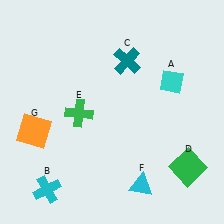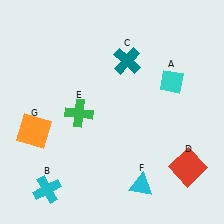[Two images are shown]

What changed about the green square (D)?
In Image 1, D is green. In Image 2, it changed to red.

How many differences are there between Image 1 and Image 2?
There is 1 difference between the two images.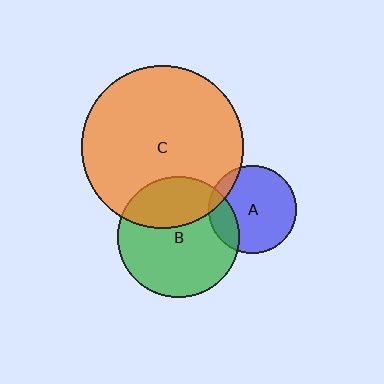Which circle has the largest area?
Circle C (orange).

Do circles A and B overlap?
Yes.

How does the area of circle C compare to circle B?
Approximately 1.8 times.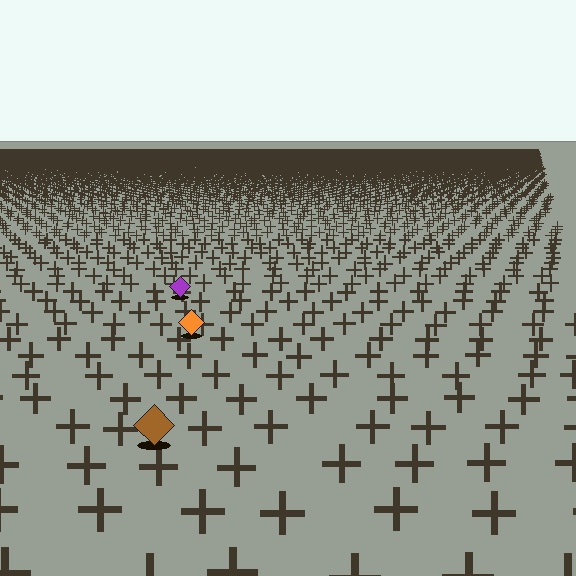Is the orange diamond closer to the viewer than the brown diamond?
No. The brown diamond is closer — you can tell from the texture gradient: the ground texture is coarser near it.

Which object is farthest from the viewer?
The purple diamond is farthest from the viewer. It appears smaller and the ground texture around it is denser.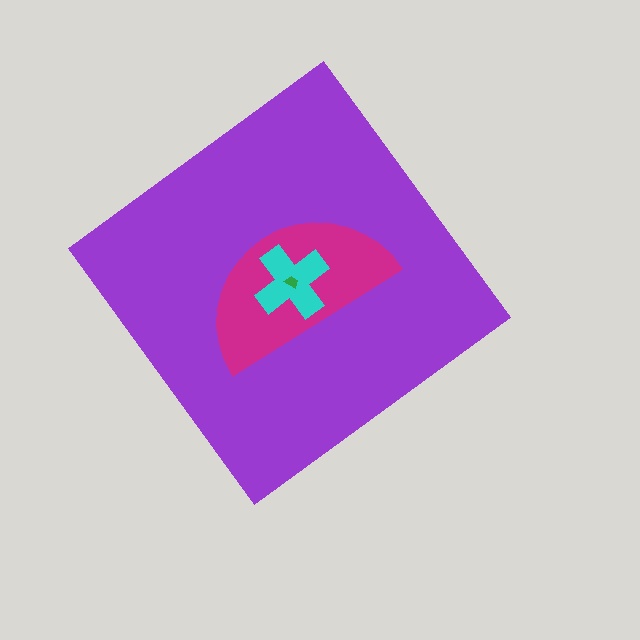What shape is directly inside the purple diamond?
The magenta semicircle.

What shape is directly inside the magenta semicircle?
The cyan cross.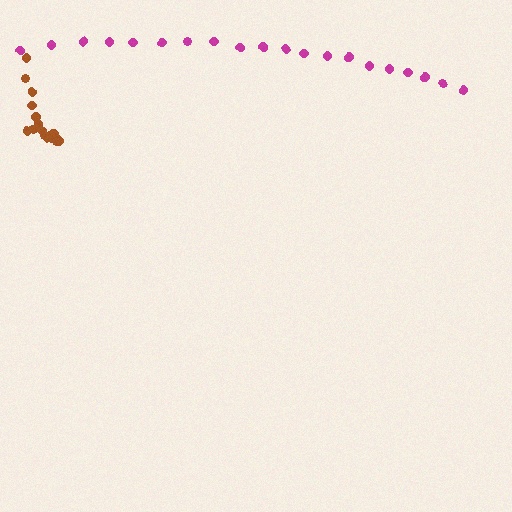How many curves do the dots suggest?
There are 2 distinct paths.